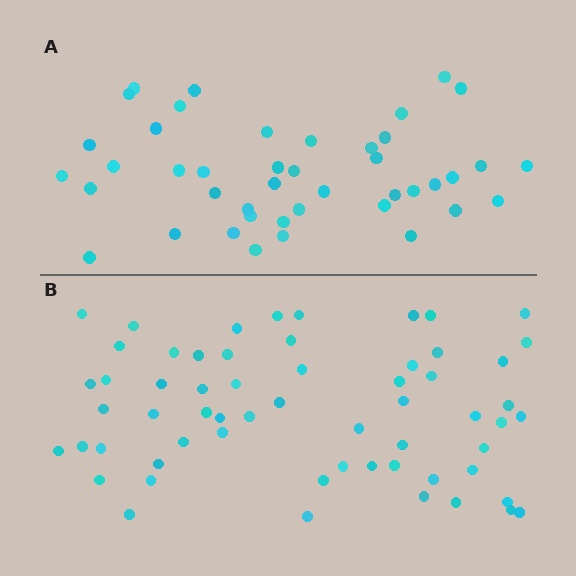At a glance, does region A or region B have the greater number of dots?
Region B (the bottom region) has more dots.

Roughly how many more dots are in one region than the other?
Region B has approximately 15 more dots than region A.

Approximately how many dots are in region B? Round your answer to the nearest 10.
About 60 dots.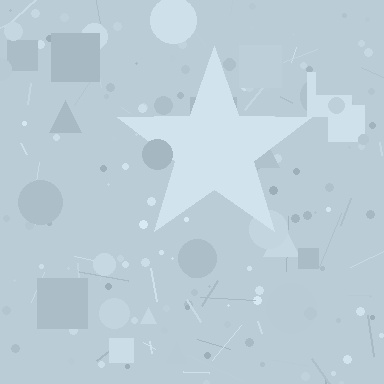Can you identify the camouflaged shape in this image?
The camouflaged shape is a star.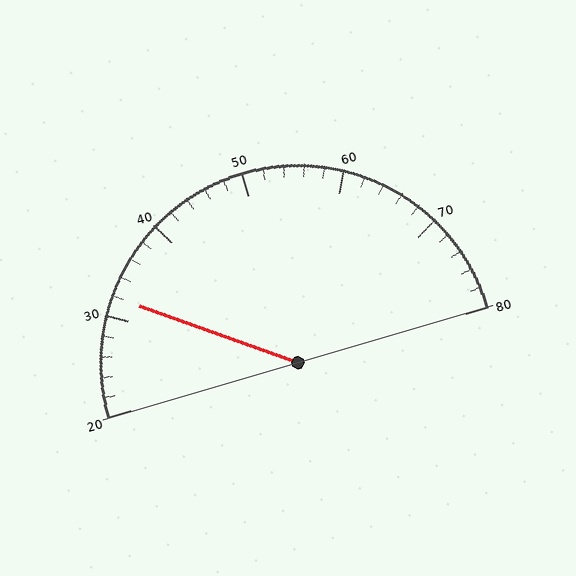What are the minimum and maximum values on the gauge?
The gauge ranges from 20 to 80.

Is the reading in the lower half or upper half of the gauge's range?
The reading is in the lower half of the range (20 to 80).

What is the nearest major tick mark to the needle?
The nearest major tick mark is 30.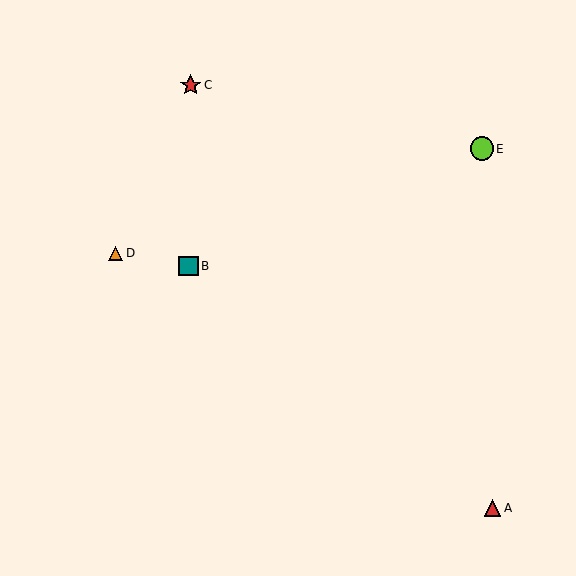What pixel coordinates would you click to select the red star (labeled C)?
Click at (191, 85) to select the red star C.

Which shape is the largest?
The lime circle (labeled E) is the largest.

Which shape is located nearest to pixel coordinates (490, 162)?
The lime circle (labeled E) at (482, 149) is nearest to that location.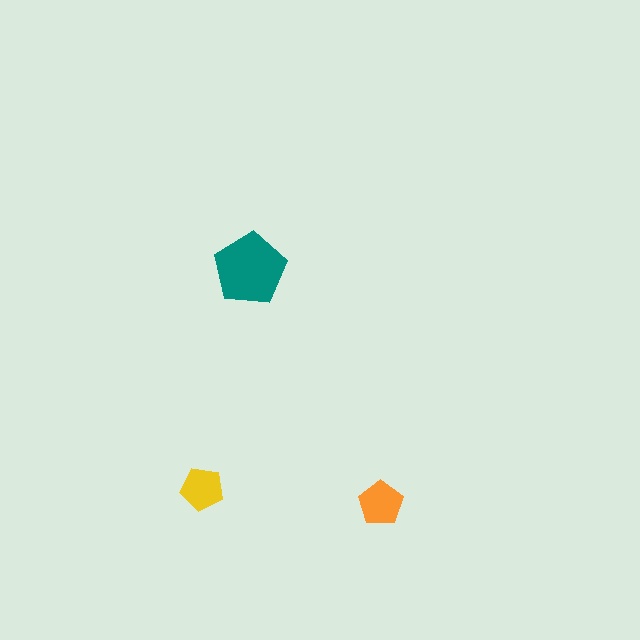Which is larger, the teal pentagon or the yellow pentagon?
The teal one.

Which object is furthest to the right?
The orange pentagon is rightmost.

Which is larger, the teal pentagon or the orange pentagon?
The teal one.